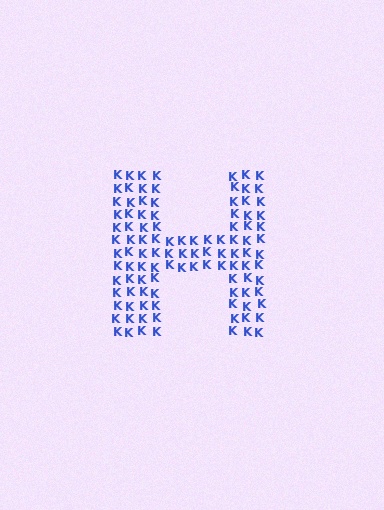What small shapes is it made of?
It is made of small letter K's.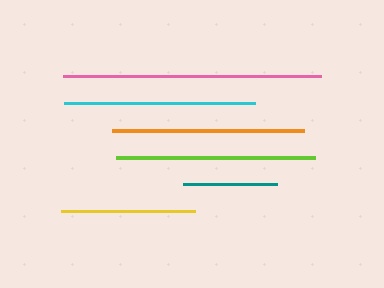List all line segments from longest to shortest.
From longest to shortest: pink, lime, orange, cyan, yellow, teal.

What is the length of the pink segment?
The pink segment is approximately 259 pixels long.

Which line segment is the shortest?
The teal line is the shortest at approximately 94 pixels.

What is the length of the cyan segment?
The cyan segment is approximately 191 pixels long.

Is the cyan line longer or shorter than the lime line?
The lime line is longer than the cyan line.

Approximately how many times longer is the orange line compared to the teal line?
The orange line is approximately 2.1 times the length of the teal line.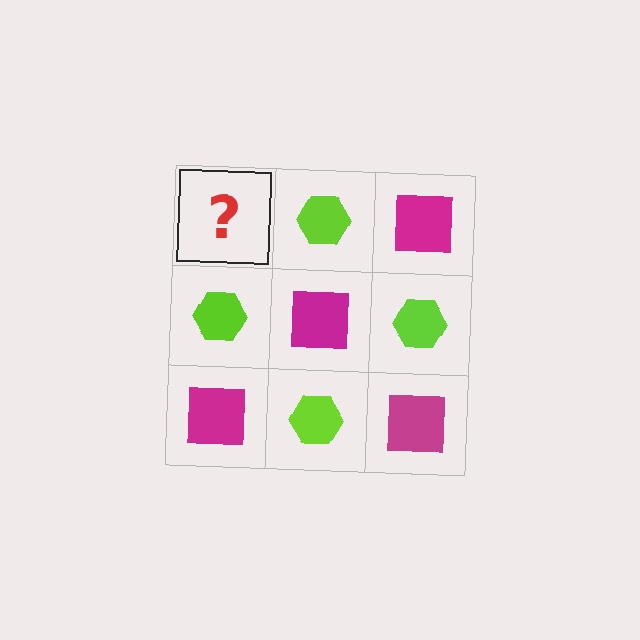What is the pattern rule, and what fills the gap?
The rule is that it alternates magenta square and lime hexagon in a checkerboard pattern. The gap should be filled with a magenta square.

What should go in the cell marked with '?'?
The missing cell should contain a magenta square.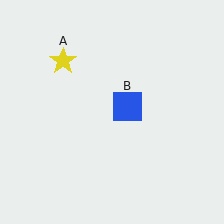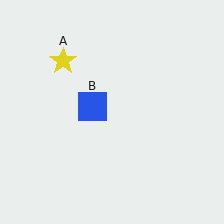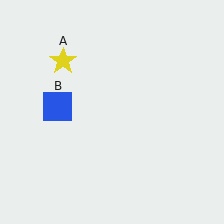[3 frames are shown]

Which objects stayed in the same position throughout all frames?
Yellow star (object A) remained stationary.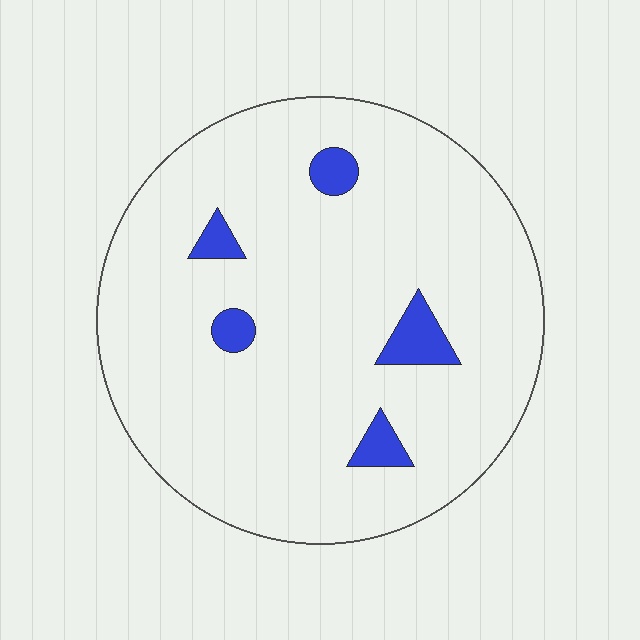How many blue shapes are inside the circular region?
5.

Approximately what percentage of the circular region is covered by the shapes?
Approximately 5%.